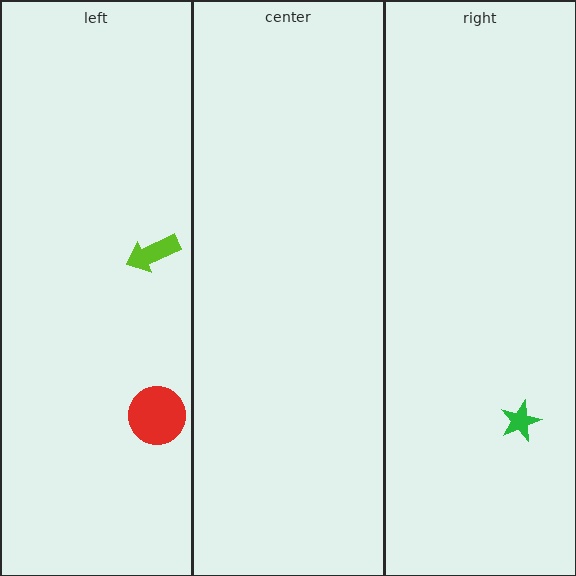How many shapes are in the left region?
2.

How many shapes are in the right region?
1.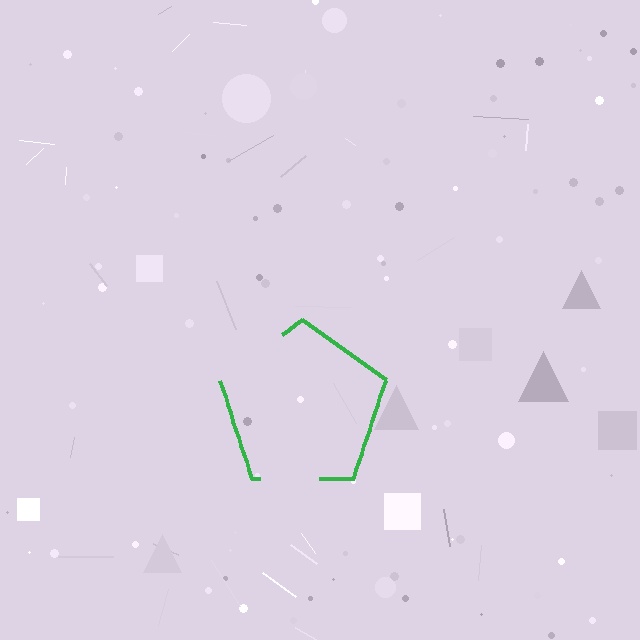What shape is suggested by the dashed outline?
The dashed outline suggests a pentagon.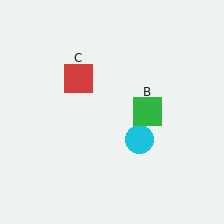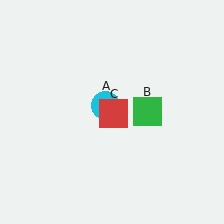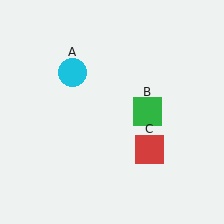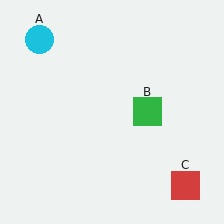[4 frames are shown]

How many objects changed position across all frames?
2 objects changed position: cyan circle (object A), red square (object C).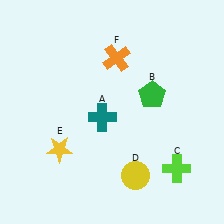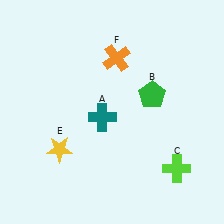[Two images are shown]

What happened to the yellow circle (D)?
The yellow circle (D) was removed in Image 2. It was in the bottom-right area of Image 1.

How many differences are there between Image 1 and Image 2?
There is 1 difference between the two images.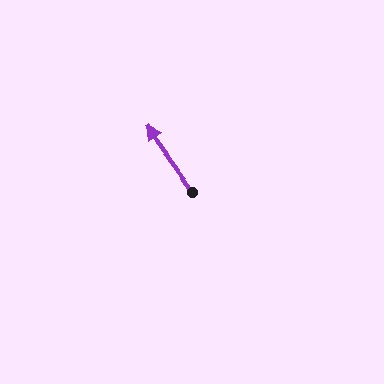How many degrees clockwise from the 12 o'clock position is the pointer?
Approximately 324 degrees.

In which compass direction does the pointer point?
Northwest.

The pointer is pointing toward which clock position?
Roughly 11 o'clock.